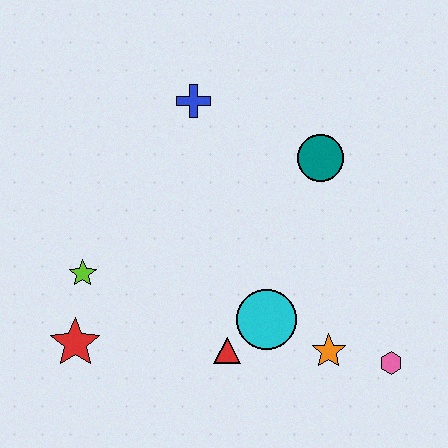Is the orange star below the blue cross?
Yes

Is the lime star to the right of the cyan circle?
No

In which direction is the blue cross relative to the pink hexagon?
The blue cross is above the pink hexagon.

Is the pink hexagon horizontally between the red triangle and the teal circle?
No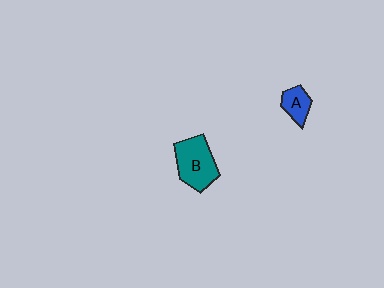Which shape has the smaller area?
Shape A (blue).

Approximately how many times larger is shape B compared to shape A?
Approximately 2.1 times.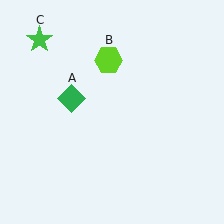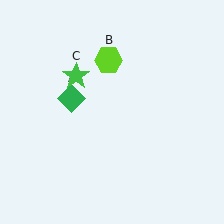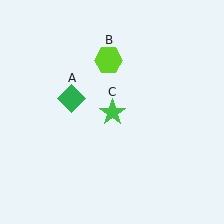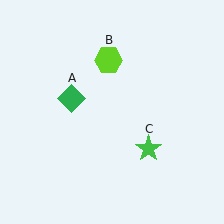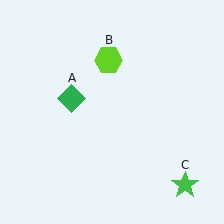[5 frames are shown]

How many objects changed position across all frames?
1 object changed position: green star (object C).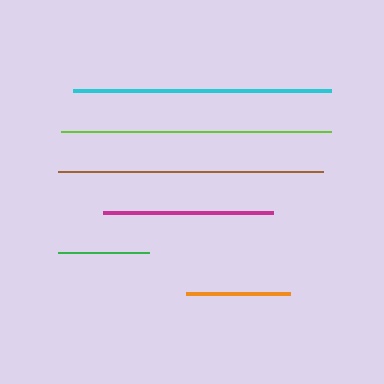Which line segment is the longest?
The lime line is the longest at approximately 270 pixels.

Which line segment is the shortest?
The green line is the shortest at approximately 91 pixels.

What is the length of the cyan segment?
The cyan segment is approximately 258 pixels long.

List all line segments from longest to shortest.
From longest to shortest: lime, brown, cyan, magenta, orange, green.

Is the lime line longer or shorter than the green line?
The lime line is longer than the green line.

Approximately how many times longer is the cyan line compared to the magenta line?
The cyan line is approximately 1.5 times the length of the magenta line.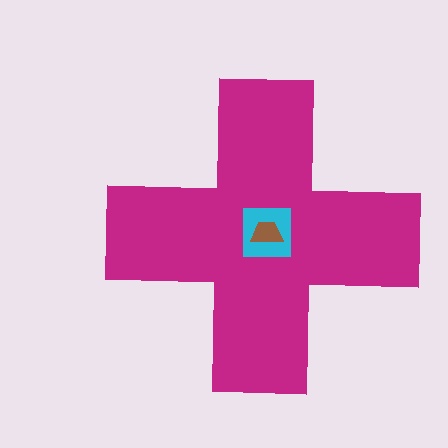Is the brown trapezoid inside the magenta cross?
Yes.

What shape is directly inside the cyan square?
The brown trapezoid.